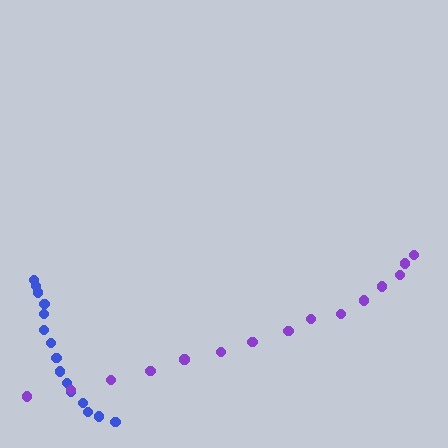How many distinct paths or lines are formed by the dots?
There are 2 distinct paths.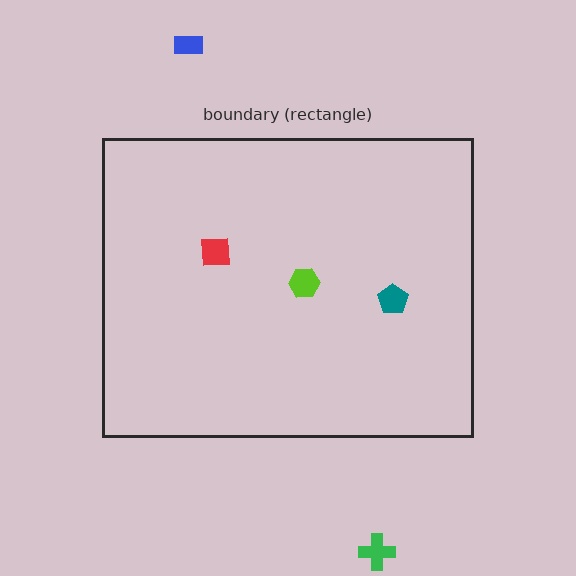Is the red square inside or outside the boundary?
Inside.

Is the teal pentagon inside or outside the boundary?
Inside.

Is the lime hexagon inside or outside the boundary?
Inside.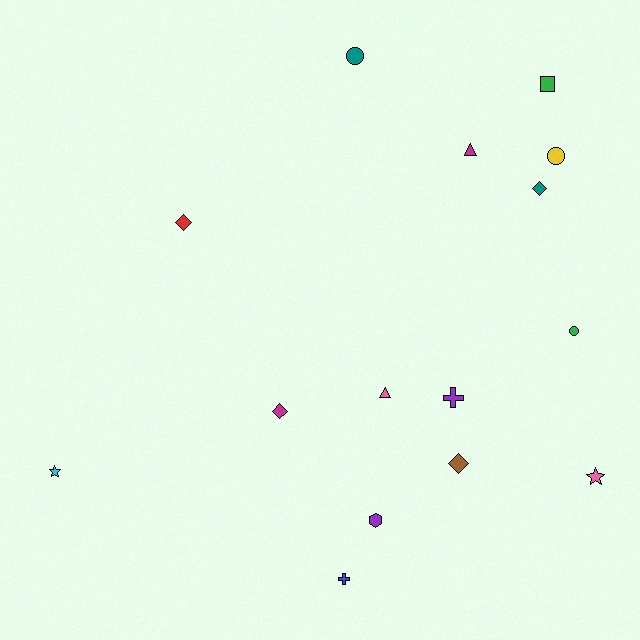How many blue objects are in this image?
There is 1 blue object.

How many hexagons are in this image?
There is 1 hexagon.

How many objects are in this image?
There are 15 objects.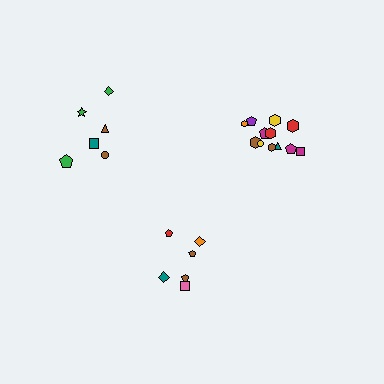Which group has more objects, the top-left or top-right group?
The top-right group.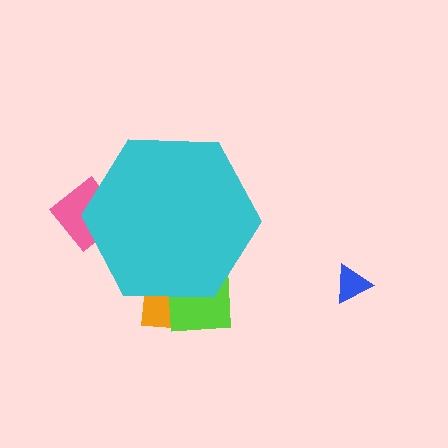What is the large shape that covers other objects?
A cyan hexagon.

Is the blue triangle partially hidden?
No, the blue triangle is fully visible.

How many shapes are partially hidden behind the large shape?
3 shapes are partially hidden.